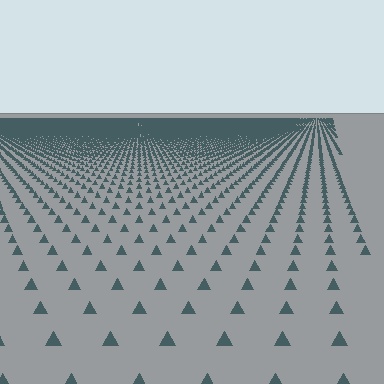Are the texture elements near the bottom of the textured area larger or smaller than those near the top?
Larger. Near the bottom, elements are closer to the viewer and appear at a bigger on-screen size.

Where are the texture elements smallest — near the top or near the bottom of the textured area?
Near the top.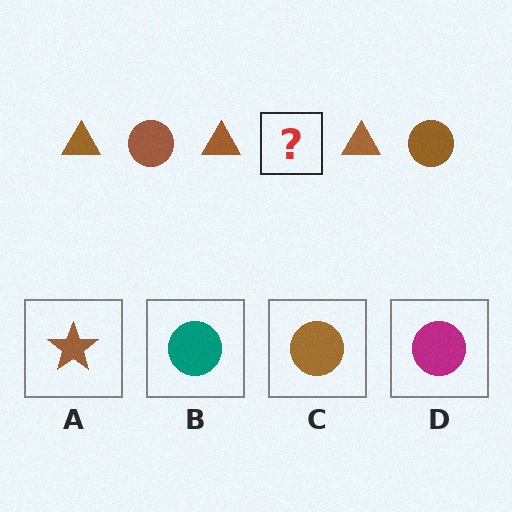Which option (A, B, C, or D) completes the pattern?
C.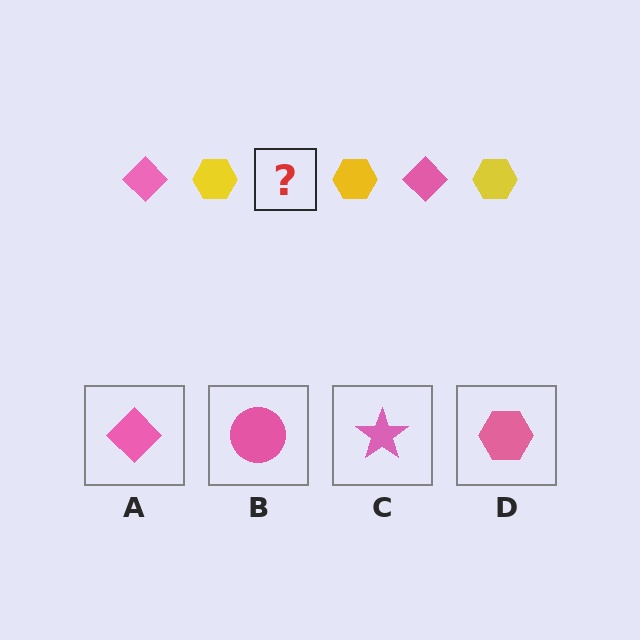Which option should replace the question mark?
Option A.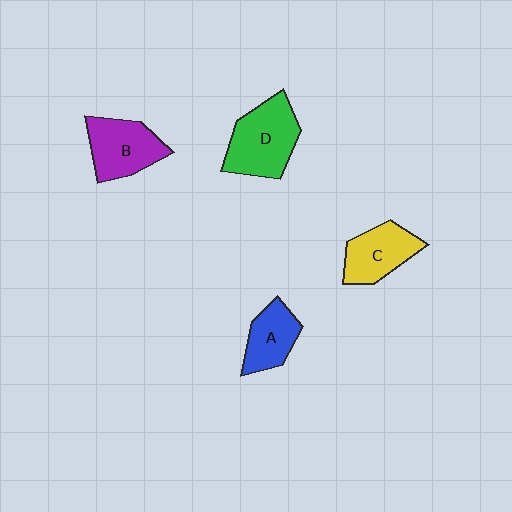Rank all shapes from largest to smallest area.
From largest to smallest: D (green), B (purple), C (yellow), A (blue).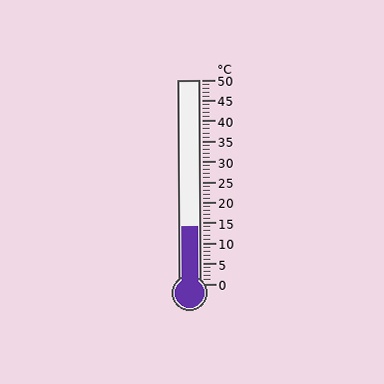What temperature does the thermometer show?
The thermometer shows approximately 14°C.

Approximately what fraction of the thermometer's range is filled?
The thermometer is filled to approximately 30% of its range.